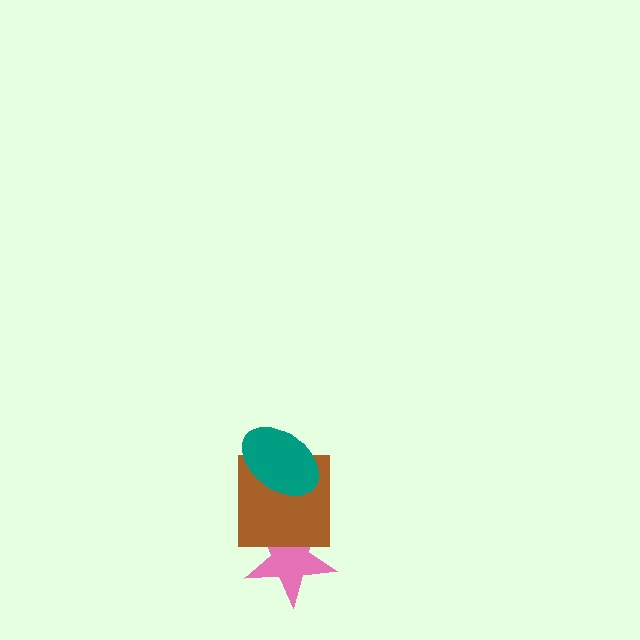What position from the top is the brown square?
The brown square is 2nd from the top.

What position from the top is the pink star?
The pink star is 3rd from the top.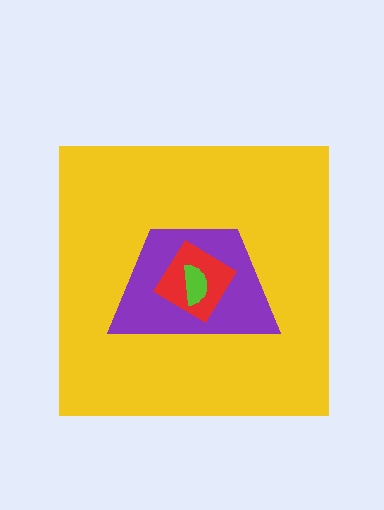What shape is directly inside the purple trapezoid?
The red diamond.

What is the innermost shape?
The lime semicircle.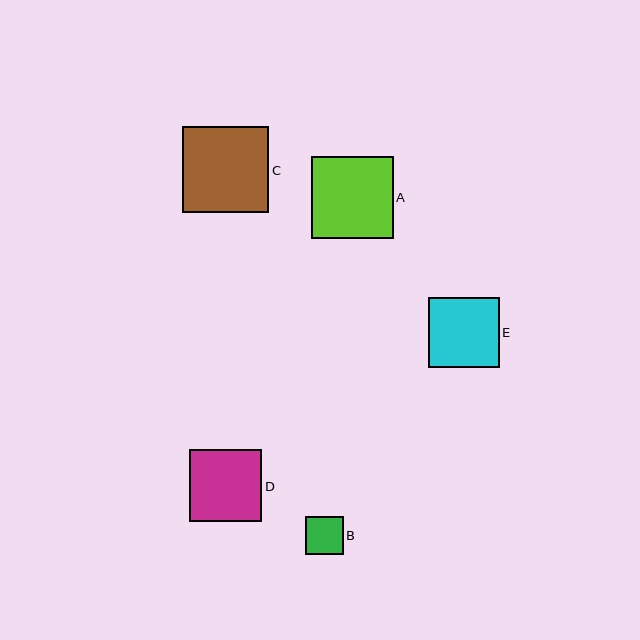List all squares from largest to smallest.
From largest to smallest: C, A, D, E, B.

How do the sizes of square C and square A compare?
Square C and square A are approximately the same size.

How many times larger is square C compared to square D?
Square C is approximately 1.2 times the size of square D.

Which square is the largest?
Square C is the largest with a size of approximately 86 pixels.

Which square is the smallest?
Square B is the smallest with a size of approximately 38 pixels.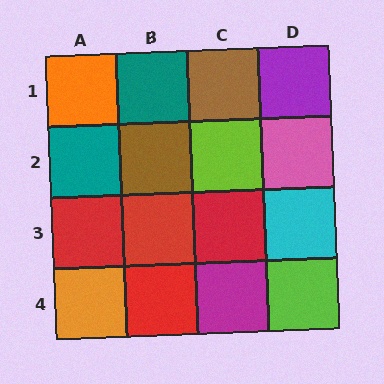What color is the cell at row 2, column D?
Pink.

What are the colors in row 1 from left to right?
Orange, teal, brown, purple.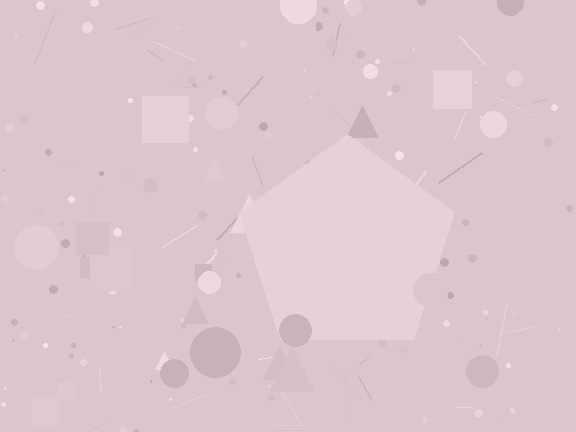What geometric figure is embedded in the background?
A pentagon is embedded in the background.